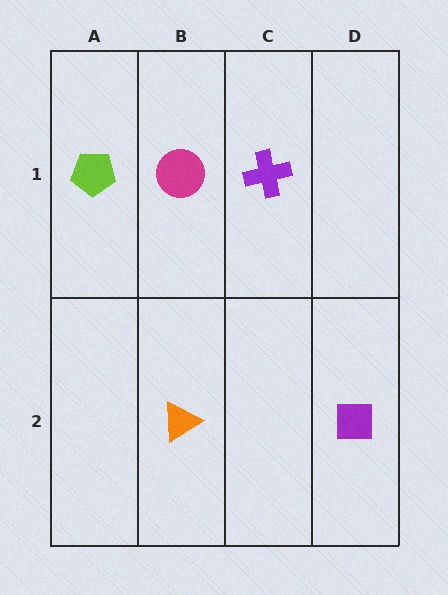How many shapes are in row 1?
3 shapes.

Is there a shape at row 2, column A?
No, that cell is empty.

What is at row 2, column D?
A purple square.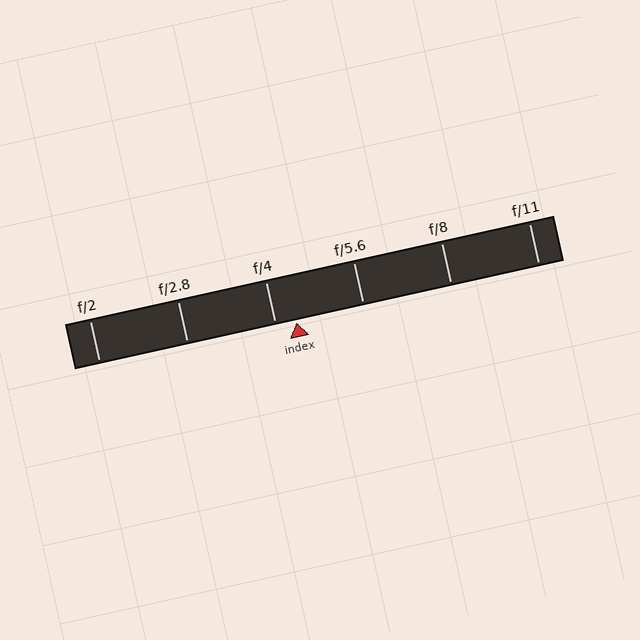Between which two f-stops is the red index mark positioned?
The index mark is between f/4 and f/5.6.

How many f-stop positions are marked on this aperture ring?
There are 6 f-stop positions marked.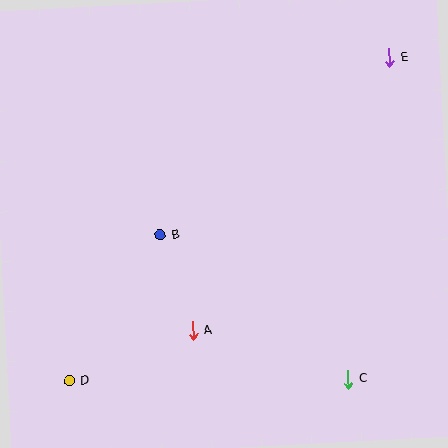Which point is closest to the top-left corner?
Point B is closest to the top-left corner.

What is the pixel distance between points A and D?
The distance between A and D is 134 pixels.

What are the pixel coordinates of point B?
Point B is at (160, 235).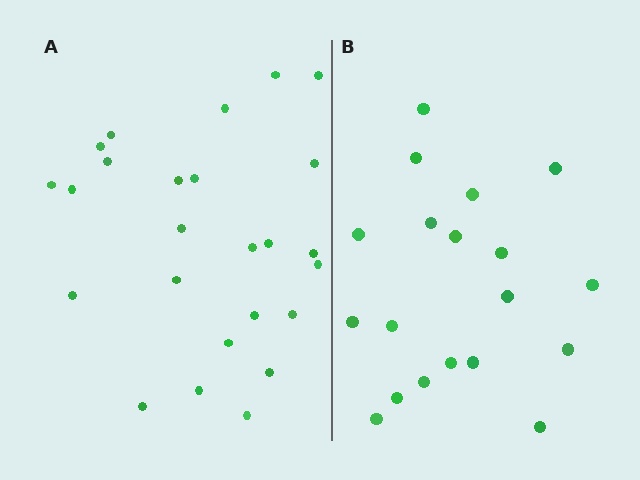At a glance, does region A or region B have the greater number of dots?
Region A (the left region) has more dots.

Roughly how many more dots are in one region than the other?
Region A has about 6 more dots than region B.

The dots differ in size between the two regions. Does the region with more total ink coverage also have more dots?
No. Region B has more total ink coverage because its dots are larger, but region A actually contains more individual dots. Total area can be misleading — the number of items is what matters here.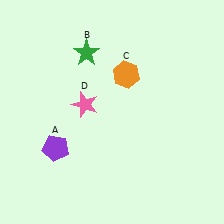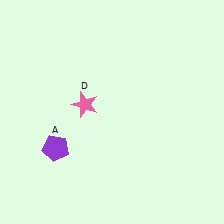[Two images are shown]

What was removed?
The orange hexagon (C), the green star (B) were removed in Image 2.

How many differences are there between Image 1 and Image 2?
There are 2 differences between the two images.